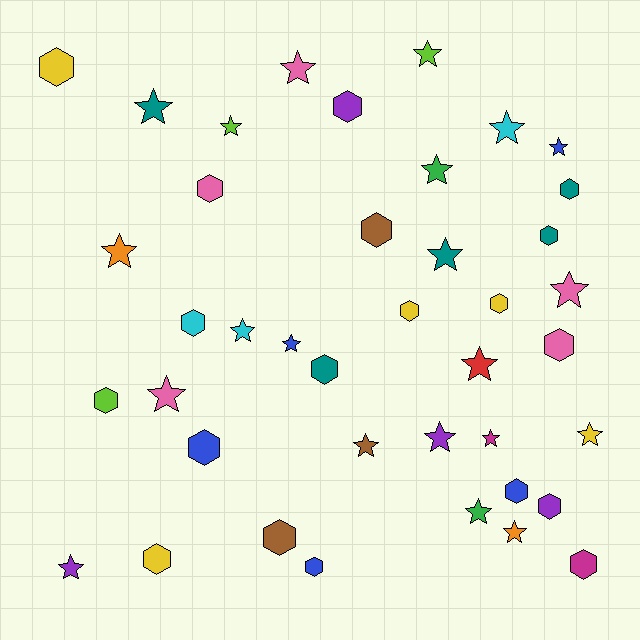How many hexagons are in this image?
There are 19 hexagons.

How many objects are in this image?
There are 40 objects.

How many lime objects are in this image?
There are 3 lime objects.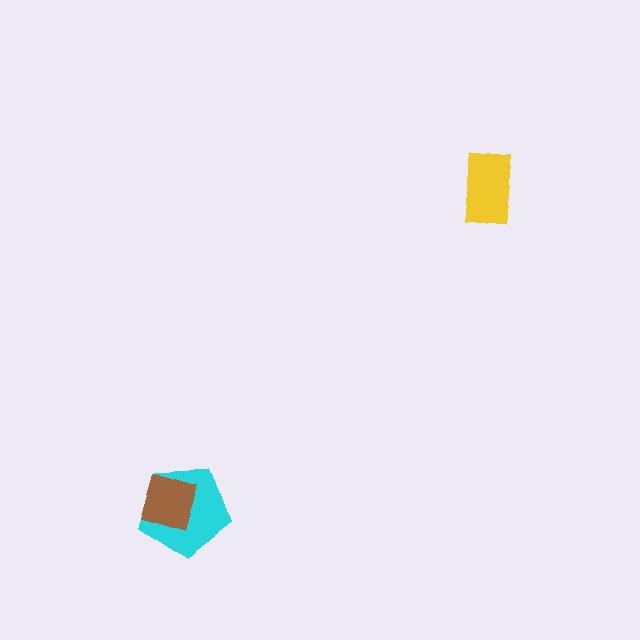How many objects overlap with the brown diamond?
1 object overlaps with the brown diamond.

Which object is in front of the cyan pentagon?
The brown diamond is in front of the cyan pentagon.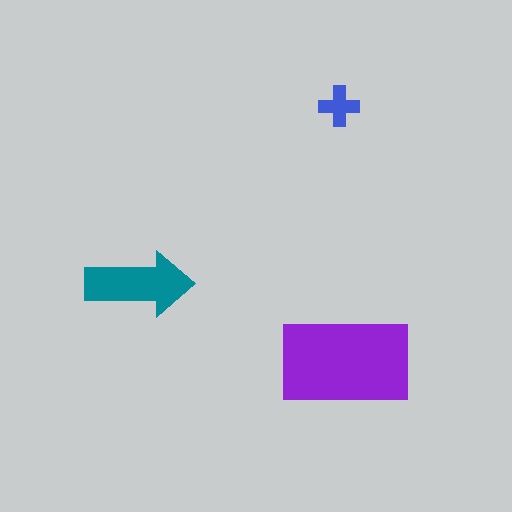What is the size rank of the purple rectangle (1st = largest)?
1st.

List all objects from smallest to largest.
The blue cross, the teal arrow, the purple rectangle.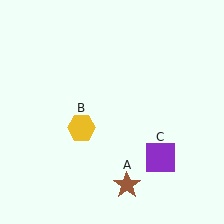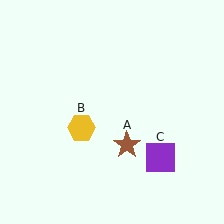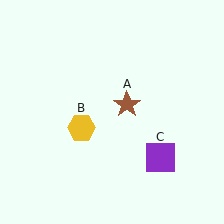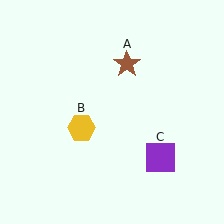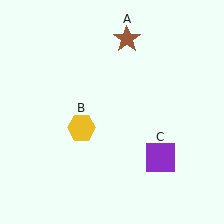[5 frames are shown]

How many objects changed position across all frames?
1 object changed position: brown star (object A).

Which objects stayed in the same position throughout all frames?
Yellow hexagon (object B) and purple square (object C) remained stationary.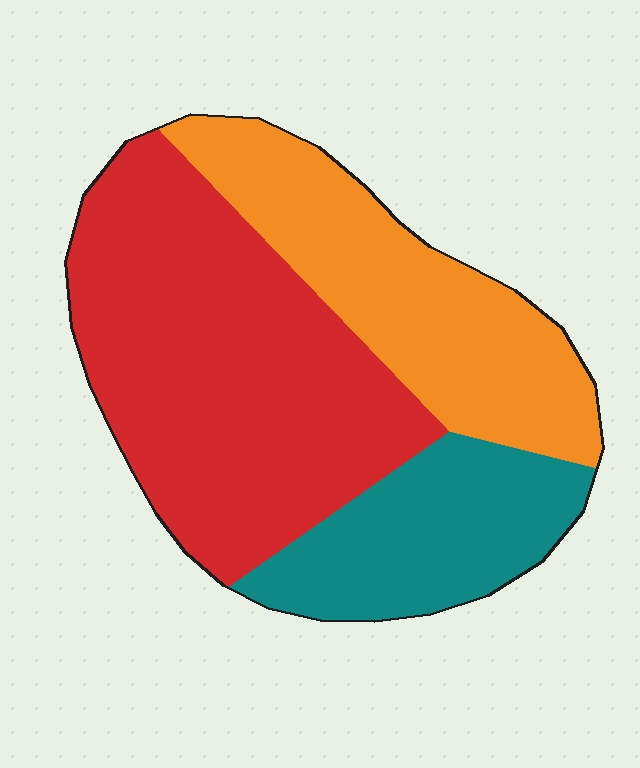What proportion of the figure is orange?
Orange covers around 30% of the figure.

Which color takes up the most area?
Red, at roughly 50%.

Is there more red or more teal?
Red.